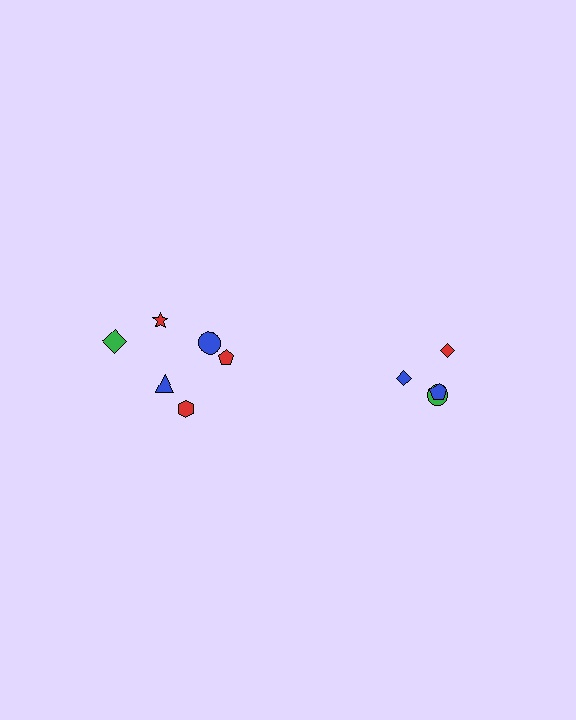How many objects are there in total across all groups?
There are 10 objects.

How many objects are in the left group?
There are 6 objects.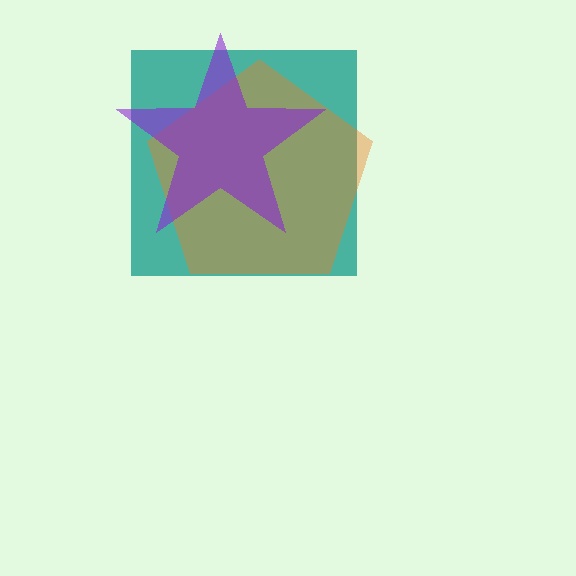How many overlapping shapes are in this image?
There are 3 overlapping shapes in the image.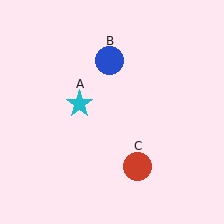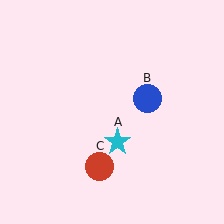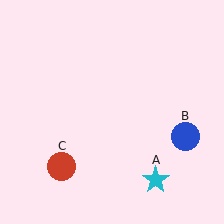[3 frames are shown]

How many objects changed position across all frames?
3 objects changed position: cyan star (object A), blue circle (object B), red circle (object C).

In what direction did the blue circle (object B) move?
The blue circle (object B) moved down and to the right.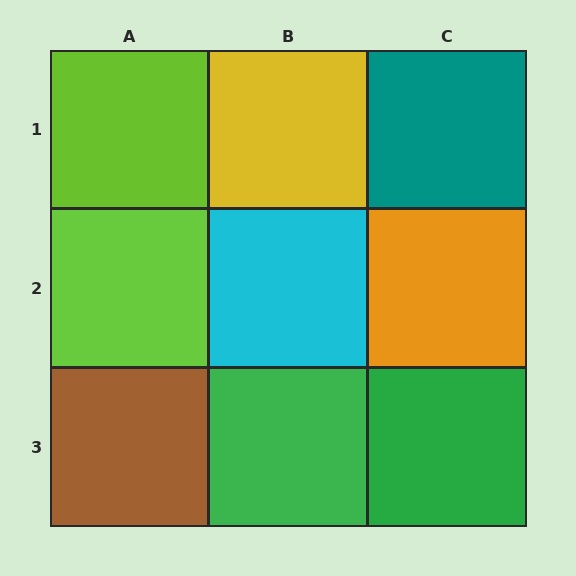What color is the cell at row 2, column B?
Cyan.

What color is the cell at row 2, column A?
Lime.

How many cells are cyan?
1 cell is cyan.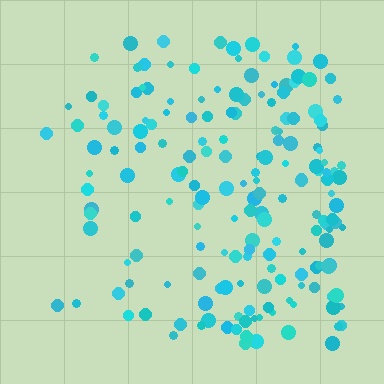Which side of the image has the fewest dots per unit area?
The left.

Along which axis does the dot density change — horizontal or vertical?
Horizontal.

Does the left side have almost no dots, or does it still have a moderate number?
Still a moderate number, just noticeably fewer than the right.